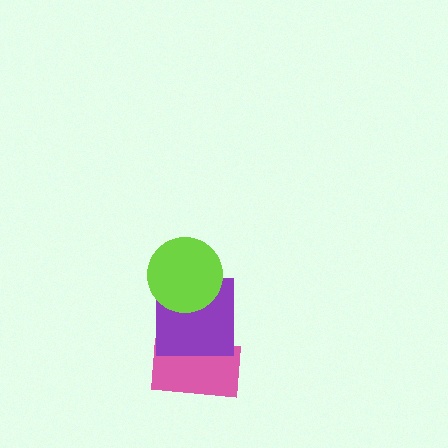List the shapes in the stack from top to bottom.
From top to bottom: the lime circle, the purple square, the pink rectangle.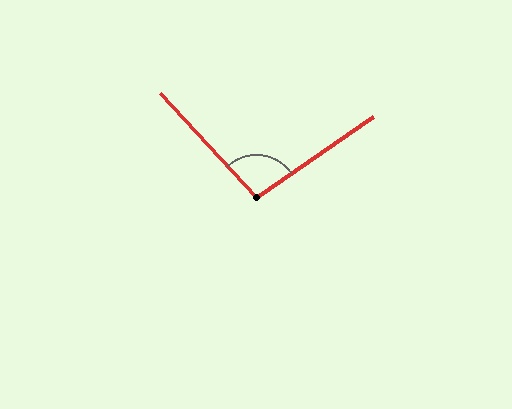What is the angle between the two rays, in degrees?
Approximately 98 degrees.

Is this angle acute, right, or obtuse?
It is obtuse.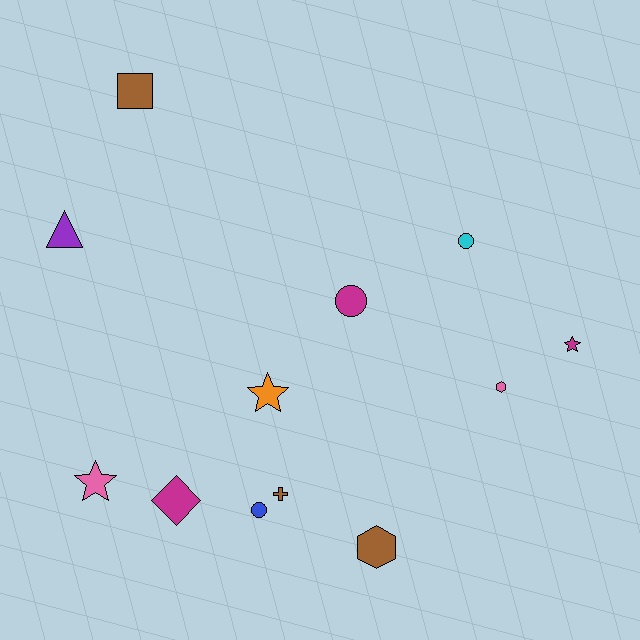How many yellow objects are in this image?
There are no yellow objects.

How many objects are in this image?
There are 12 objects.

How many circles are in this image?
There are 3 circles.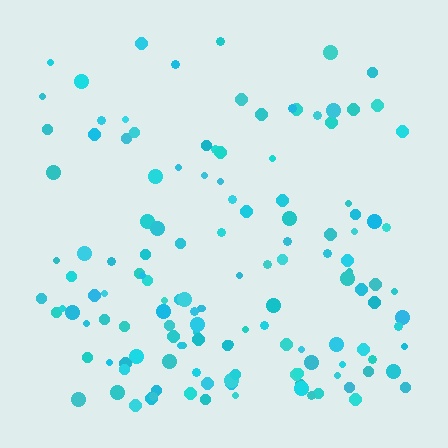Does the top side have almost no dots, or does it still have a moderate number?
Still a moderate number, just noticeably fewer than the bottom.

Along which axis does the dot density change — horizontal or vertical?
Vertical.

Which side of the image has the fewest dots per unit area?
The top.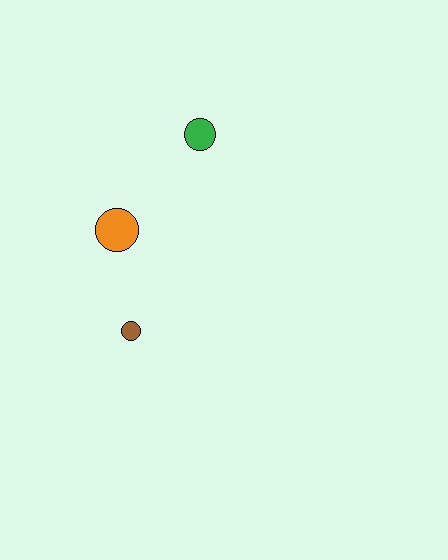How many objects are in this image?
There are 3 objects.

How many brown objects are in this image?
There is 1 brown object.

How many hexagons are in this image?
There are no hexagons.